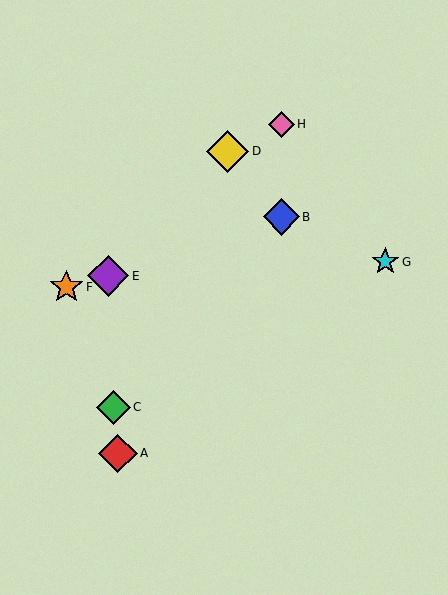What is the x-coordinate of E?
Object E is at x≈108.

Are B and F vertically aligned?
No, B is at x≈281 and F is at x≈66.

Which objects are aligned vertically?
Objects B, H are aligned vertically.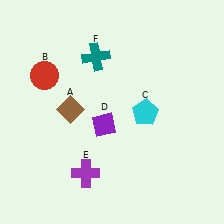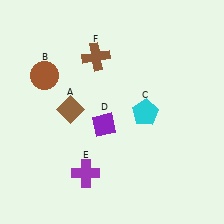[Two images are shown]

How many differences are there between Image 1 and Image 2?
There are 2 differences between the two images.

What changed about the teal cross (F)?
In Image 1, F is teal. In Image 2, it changed to brown.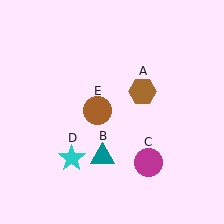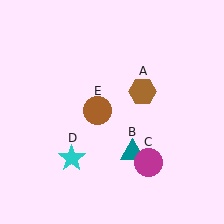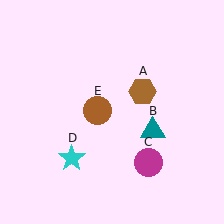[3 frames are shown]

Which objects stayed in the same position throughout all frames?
Brown hexagon (object A) and magenta circle (object C) and cyan star (object D) and brown circle (object E) remained stationary.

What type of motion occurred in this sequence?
The teal triangle (object B) rotated counterclockwise around the center of the scene.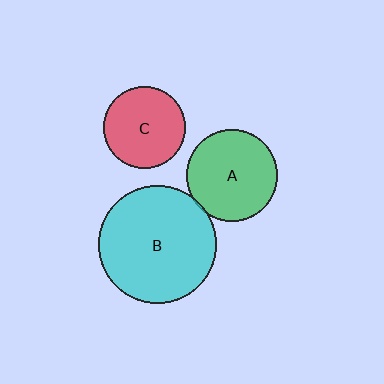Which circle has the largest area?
Circle B (cyan).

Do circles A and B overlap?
Yes.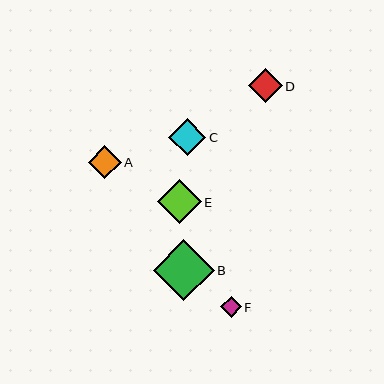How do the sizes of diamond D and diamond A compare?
Diamond D and diamond A are approximately the same size.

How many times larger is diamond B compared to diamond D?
Diamond B is approximately 1.8 times the size of diamond D.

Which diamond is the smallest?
Diamond F is the smallest with a size of approximately 20 pixels.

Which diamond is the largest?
Diamond B is the largest with a size of approximately 61 pixels.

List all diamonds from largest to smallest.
From largest to smallest: B, E, C, D, A, F.